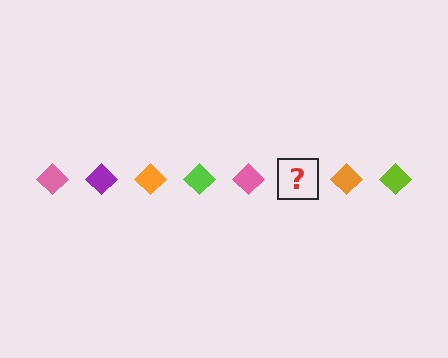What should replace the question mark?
The question mark should be replaced with a purple diamond.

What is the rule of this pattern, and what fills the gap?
The rule is that the pattern cycles through pink, purple, orange, lime diamonds. The gap should be filled with a purple diamond.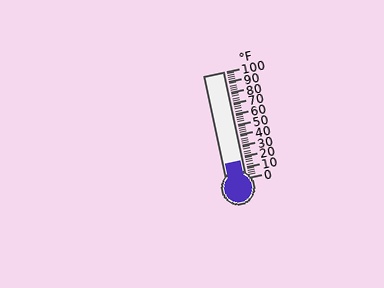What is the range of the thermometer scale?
The thermometer scale ranges from 0°F to 100°F.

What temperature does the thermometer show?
The thermometer shows approximately 16°F.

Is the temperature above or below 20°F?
The temperature is below 20°F.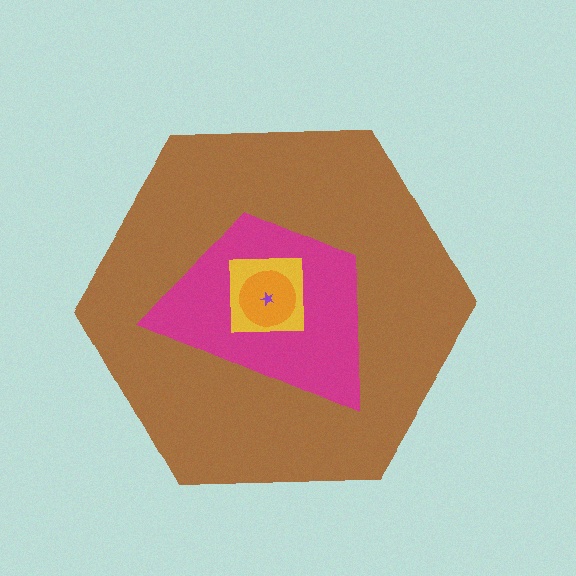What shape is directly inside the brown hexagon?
The magenta trapezoid.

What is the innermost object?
The purple star.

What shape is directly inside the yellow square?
The orange circle.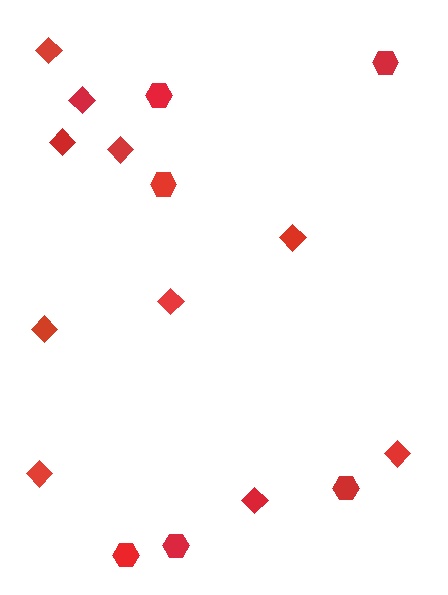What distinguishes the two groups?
There are 2 groups: one group of diamonds (10) and one group of hexagons (6).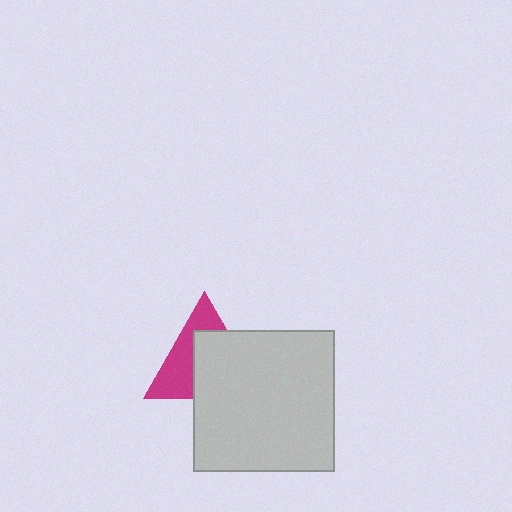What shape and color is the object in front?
The object in front is a light gray square.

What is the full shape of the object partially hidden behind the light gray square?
The partially hidden object is a magenta triangle.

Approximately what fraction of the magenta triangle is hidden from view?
Roughly 55% of the magenta triangle is hidden behind the light gray square.